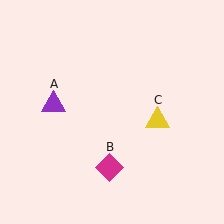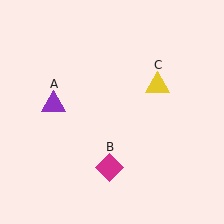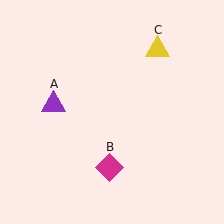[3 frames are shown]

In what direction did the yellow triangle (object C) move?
The yellow triangle (object C) moved up.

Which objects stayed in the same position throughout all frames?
Purple triangle (object A) and magenta diamond (object B) remained stationary.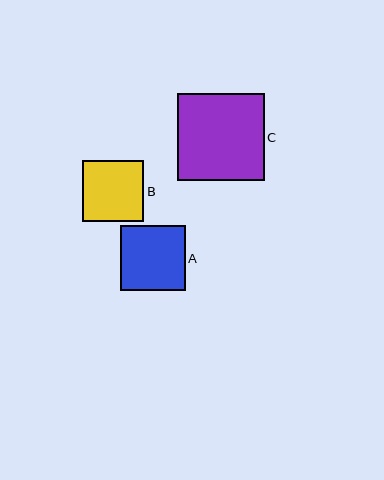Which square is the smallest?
Square B is the smallest with a size of approximately 62 pixels.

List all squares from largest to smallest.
From largest to smallest: C, A, B.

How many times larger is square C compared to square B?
Square C is approximately 1.4 times the size of square B.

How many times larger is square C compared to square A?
Square C is approximately 1.3 times the size of square A.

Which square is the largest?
Square C is the largest with a size of approximately 87 pixels.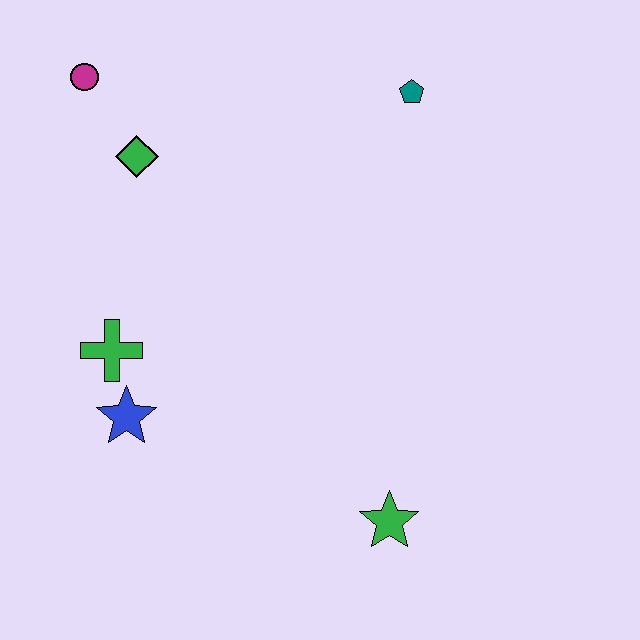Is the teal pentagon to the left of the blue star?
No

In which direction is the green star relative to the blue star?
The green star is to the right of the blue star.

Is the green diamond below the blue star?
No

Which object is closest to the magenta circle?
The green diamond is closest to the magenta circle.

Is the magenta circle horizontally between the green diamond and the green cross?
No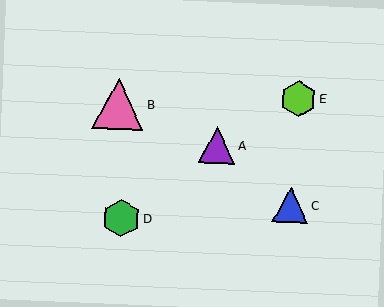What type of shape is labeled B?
Shape B is a pink triangle.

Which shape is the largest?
The pink triangle (labeled B) is the largest.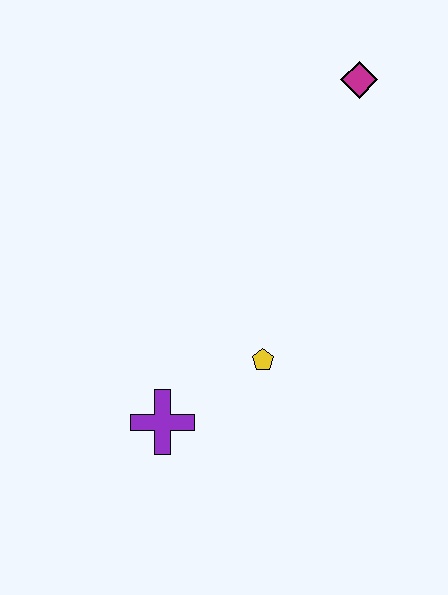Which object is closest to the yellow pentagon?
The purple cross is closest to the yellow pentagon.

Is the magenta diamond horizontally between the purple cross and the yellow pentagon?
No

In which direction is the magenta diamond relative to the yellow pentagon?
The magenta diamond is above the yellow pentagon.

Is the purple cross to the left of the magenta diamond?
Yes